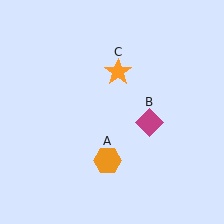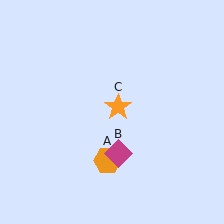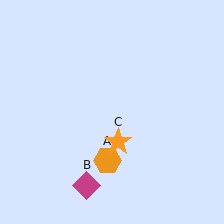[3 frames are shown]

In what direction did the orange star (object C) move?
The orange star (object C) moved down.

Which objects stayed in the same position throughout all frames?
Orange hexagon (object A) remained stationary.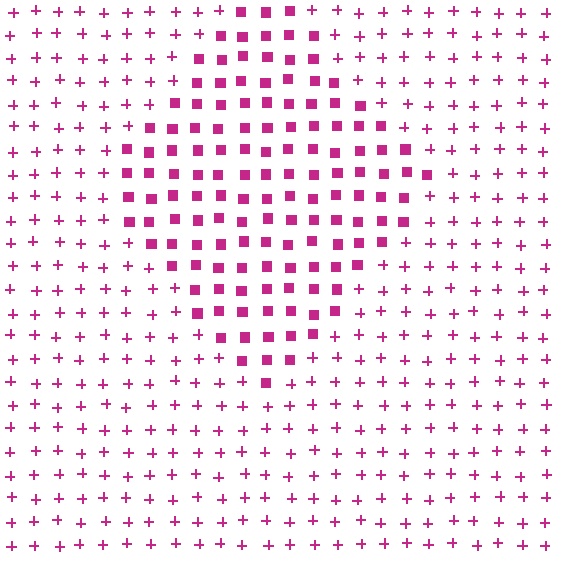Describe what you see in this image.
The image is filled with small magenta elements arranged in a uniform grid. A diamond-shaped region contains squares, while the surrounding area contains plus signs. The boundary is defined purely by the change in element shape.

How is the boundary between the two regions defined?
The boundary is defined by a change in element shape: squares inside vs. plus signs outside. All elements share the same color and spacing.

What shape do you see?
I see a diamond.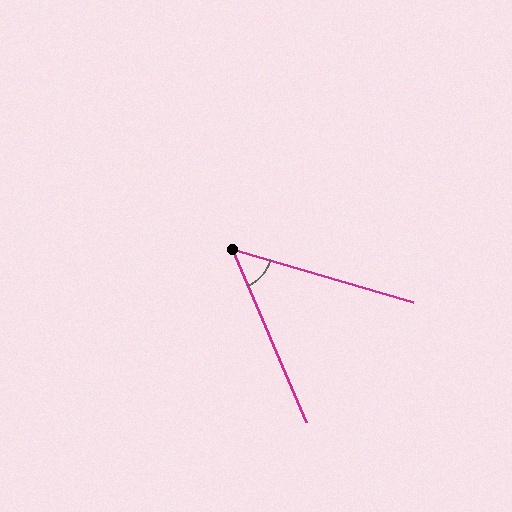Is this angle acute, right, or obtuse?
It is acute.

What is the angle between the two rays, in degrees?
Approximately 50 degrees.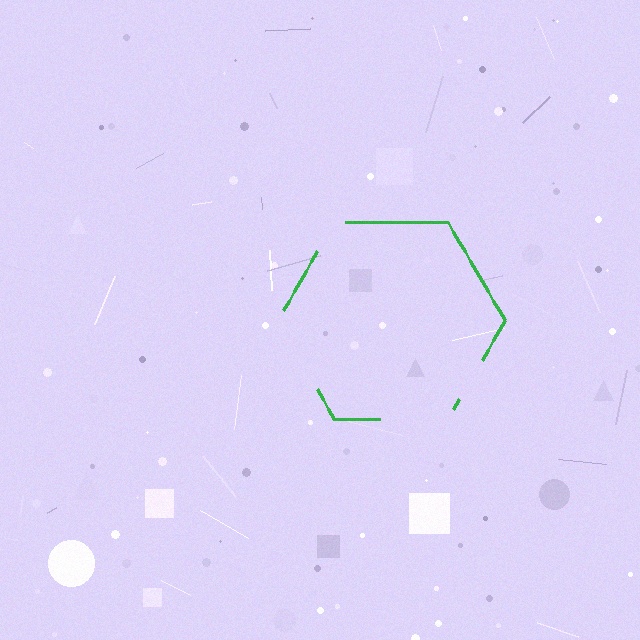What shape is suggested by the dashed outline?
The dashed outline suggests a hexagon.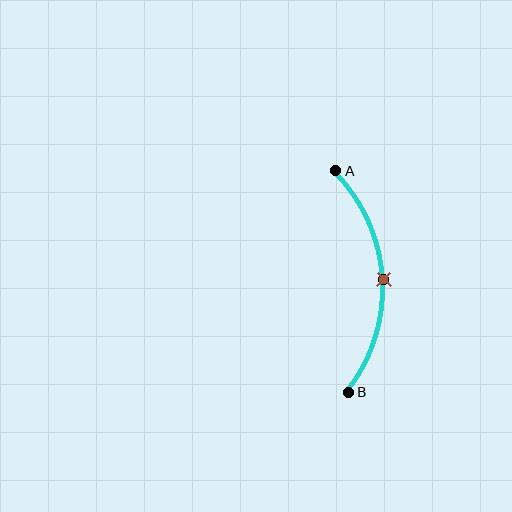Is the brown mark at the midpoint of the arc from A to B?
Yes. The brown mark lies on the arc at equal arc-length from both A and B — it is the arc midpoint.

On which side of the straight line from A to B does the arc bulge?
The arc bulges to the right of the straight line connecting A and B.